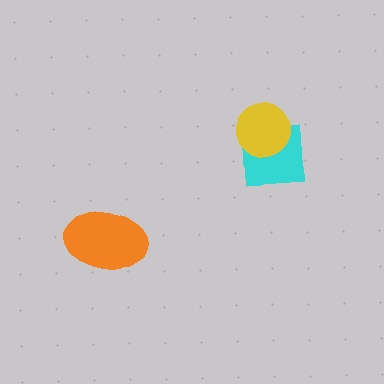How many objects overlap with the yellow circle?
1 object overlaps with the yellow circle.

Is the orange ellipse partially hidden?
No, no other shape covers it.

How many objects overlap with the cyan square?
1 object overlaps with the cyan square.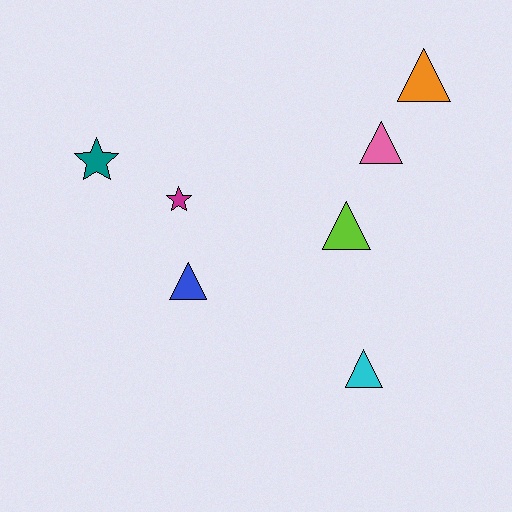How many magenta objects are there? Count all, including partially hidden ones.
There is 1 magenta object.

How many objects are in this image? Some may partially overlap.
There are 7 objects.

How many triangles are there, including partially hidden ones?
There are 5 triangles.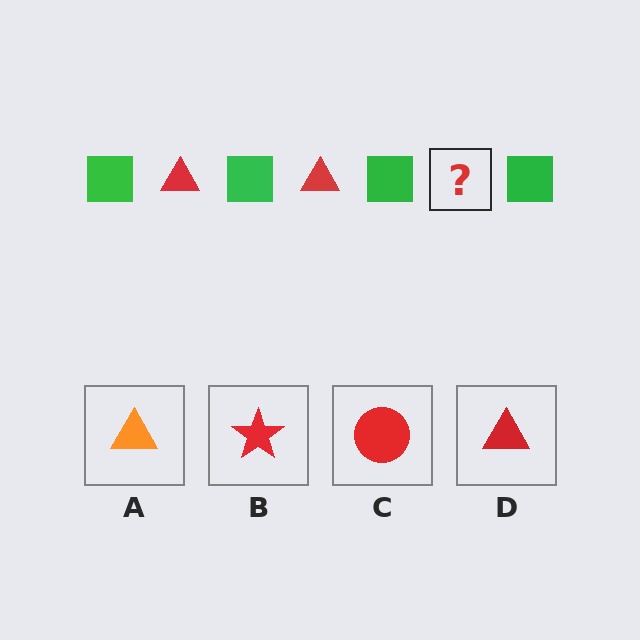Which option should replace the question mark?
Option D.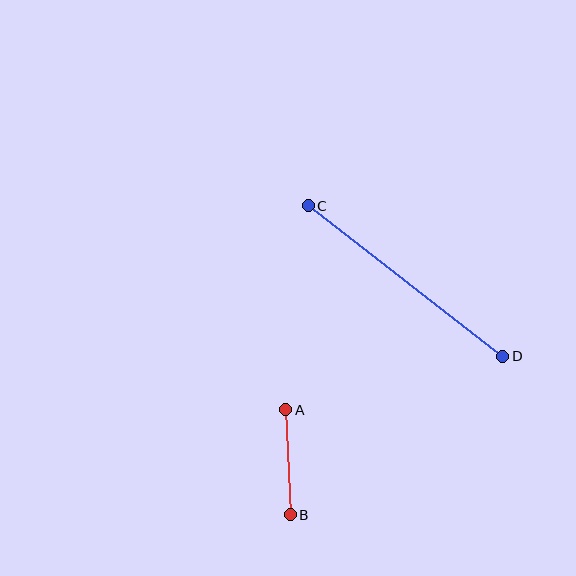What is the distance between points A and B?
The distance is approximately 105 pixels.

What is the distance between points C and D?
The distance is approximately 246 pixels.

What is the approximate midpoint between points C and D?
The midpoint is at approximately (406, 281) pixels.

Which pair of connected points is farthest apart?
Points C and D are farthest apart.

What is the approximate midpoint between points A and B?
The midpoint is at approximately (288, 462) pixels.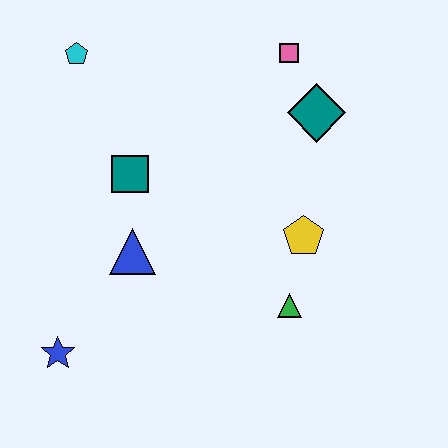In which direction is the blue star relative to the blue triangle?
The blue star is below the blue triangle.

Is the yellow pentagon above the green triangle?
Yes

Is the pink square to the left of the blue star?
No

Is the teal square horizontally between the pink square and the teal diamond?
No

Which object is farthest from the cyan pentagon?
The green triangle is farthest from the cyan pentagon.